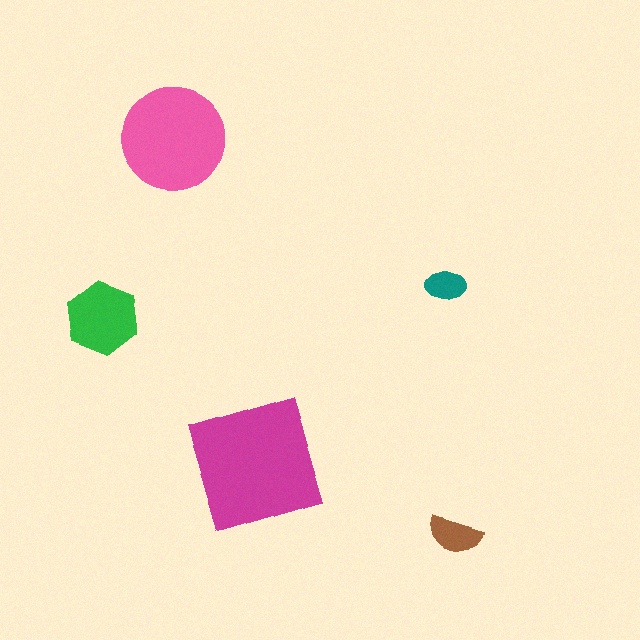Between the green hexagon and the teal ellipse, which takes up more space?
The green hexagon.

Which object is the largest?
The magenta square.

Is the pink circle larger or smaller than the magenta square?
Smaller.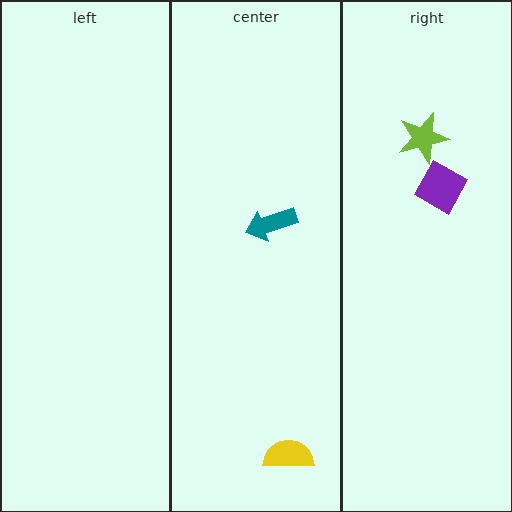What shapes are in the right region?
The lime star, the purple diamond.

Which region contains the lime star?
The right region.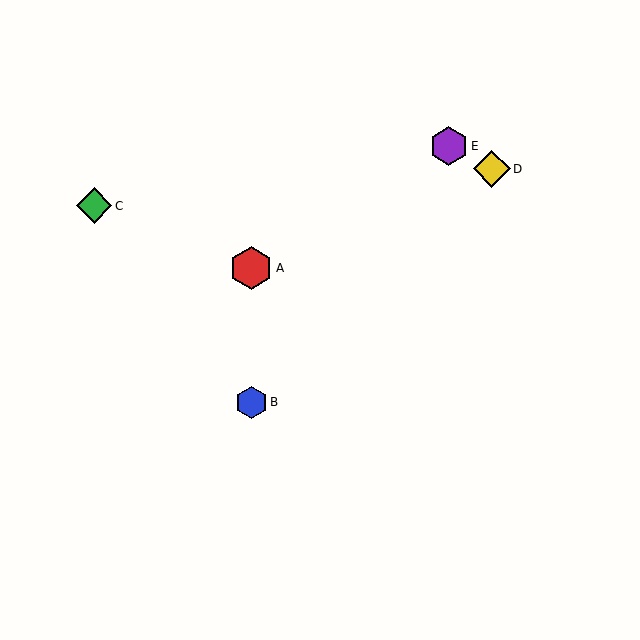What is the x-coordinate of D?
Object D is at x≈492.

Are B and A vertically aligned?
Yes, both are at x≈251.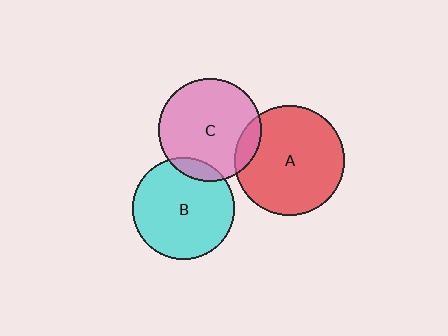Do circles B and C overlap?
Yes.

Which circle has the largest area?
Circle A (red).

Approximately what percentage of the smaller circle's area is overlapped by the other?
Approximately 10%.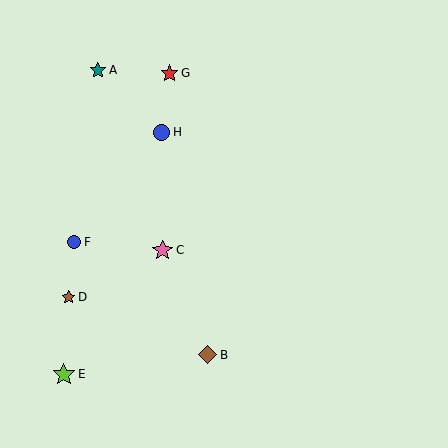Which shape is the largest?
The lime star (labeled E) is the largest.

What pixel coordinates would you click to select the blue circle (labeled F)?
Click at (74, 242) to select the blue circle F.